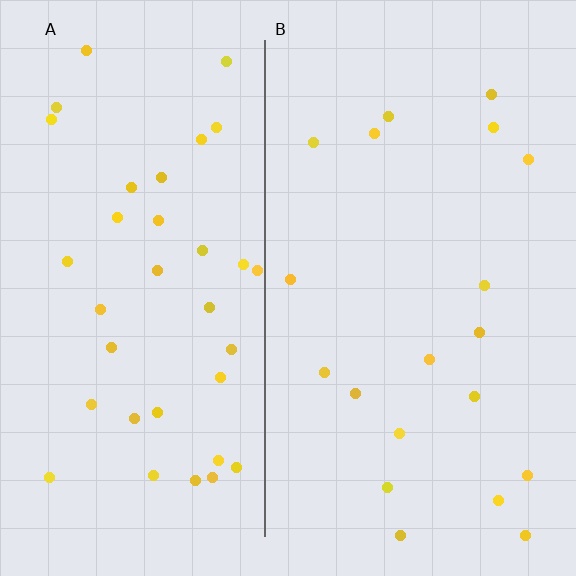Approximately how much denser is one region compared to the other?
Approximately 1.8× — region A over region B.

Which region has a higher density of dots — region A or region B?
A (the left).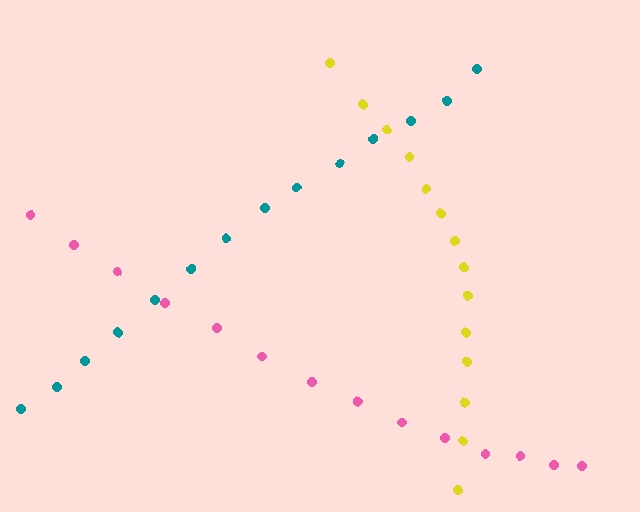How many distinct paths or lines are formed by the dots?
There are 3 distinct paths.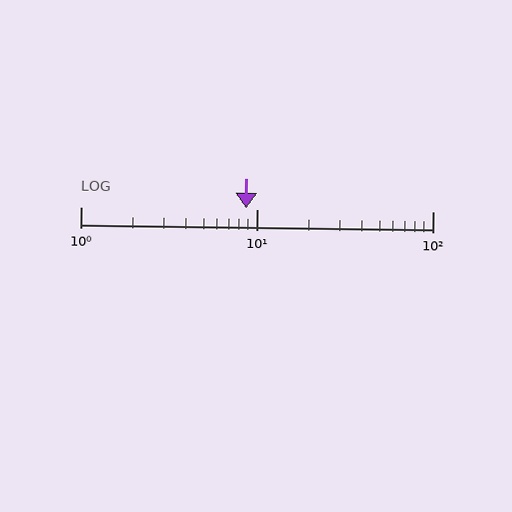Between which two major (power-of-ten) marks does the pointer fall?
The pointer is between 1 and 10.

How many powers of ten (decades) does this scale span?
The scale spans 2 decades, from 1 to 100.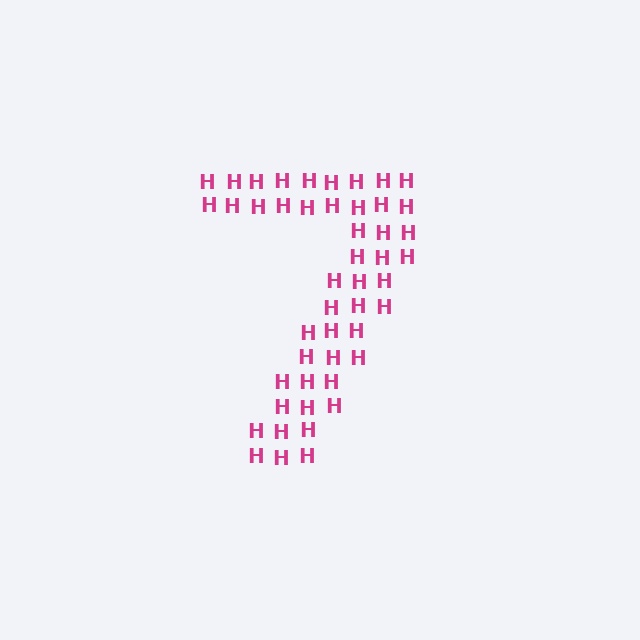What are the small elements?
The small elements are letter H's.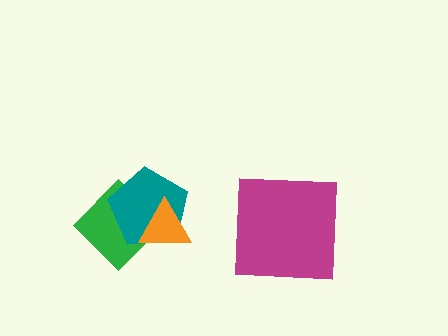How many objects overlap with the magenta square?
0 objects overlap with the magenta square.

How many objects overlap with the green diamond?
2 objects overlap with the green diamond.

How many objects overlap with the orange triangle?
2 objects overlap with the orange triangle.